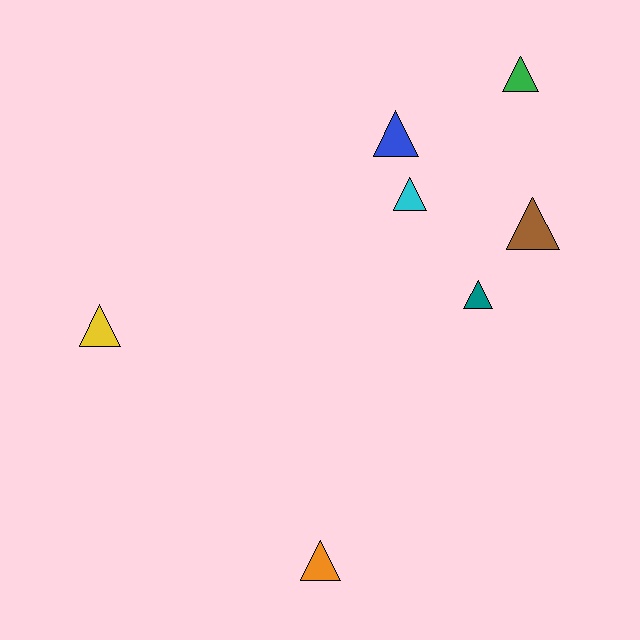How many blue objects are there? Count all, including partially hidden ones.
There is 1 blue object.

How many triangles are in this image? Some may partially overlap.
There are 7 triangles.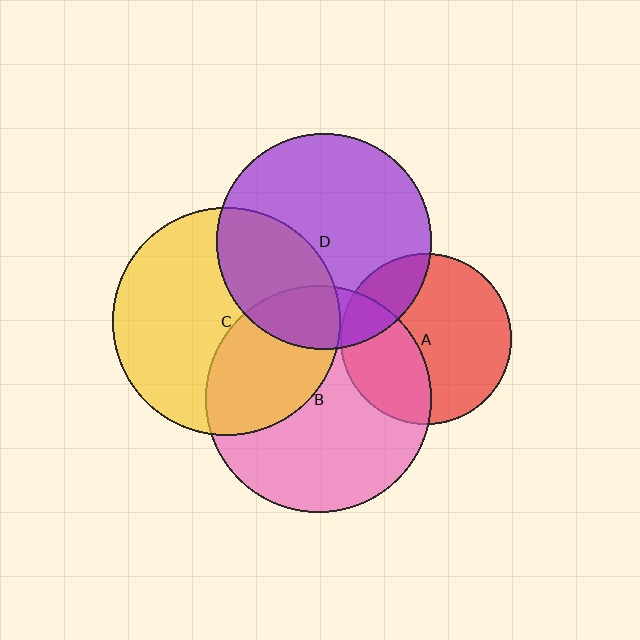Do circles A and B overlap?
Yes.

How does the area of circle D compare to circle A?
Approximately 1.6 times.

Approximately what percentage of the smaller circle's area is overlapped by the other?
Approximately 35%.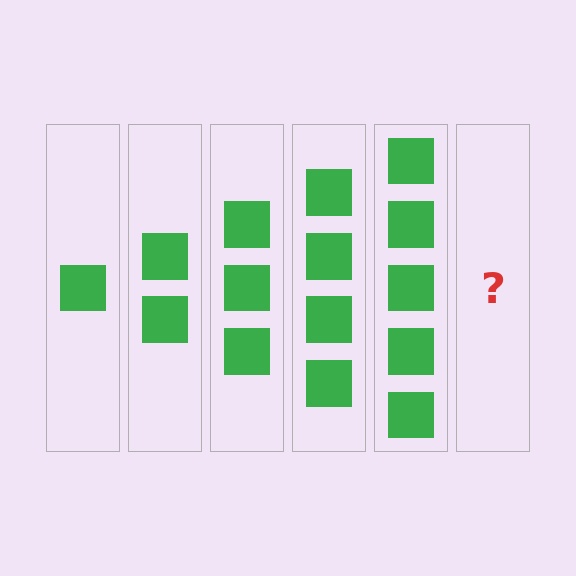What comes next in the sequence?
The next element should be 6 squares.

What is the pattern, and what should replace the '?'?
The pattern is that each step adds one more square. The '?' should be 6 squares.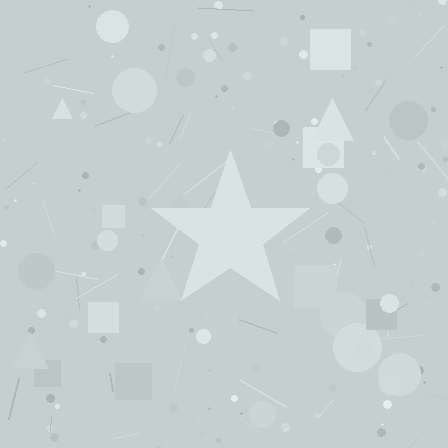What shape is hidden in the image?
A star is hidden in the image.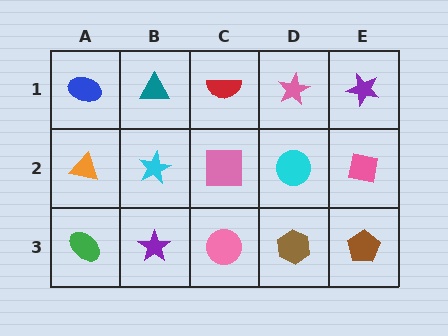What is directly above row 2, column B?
A teal triangle.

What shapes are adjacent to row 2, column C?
A red semicircle (row 1, column C), a pink circle (row 3, column C), a cyan star (row 2, column B), a cyan circle (row 2, column D).